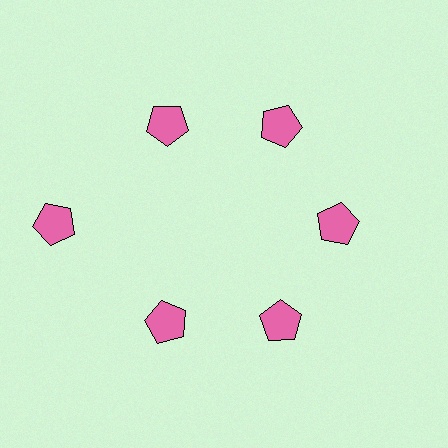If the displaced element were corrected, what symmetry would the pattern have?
It would have 6-fold rotational symmetry — the pattern would map onto itself every 60 degrees.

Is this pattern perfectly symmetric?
No. The 6 pink pentagons are arranged in a ring, but one element near the 9 o'clock position is pushed outward from the center, breaking the 6-fold rotational symmetry.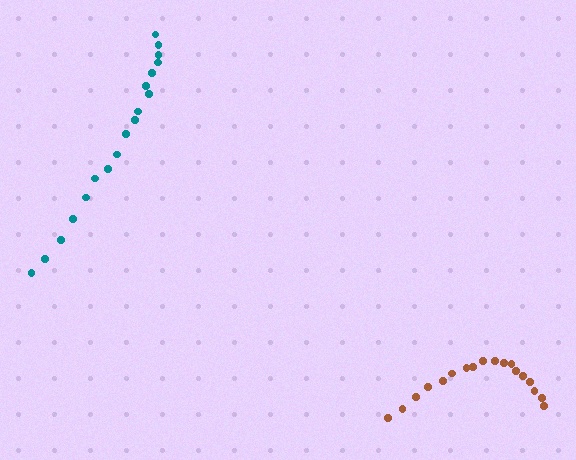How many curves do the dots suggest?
There are 2 distinct paths.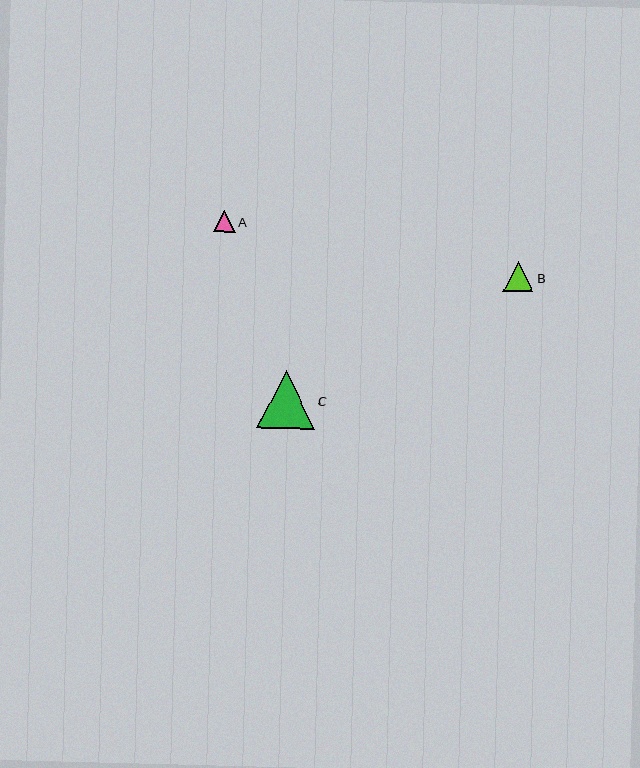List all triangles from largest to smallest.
From largest to smallest: C, B, A.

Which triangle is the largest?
Triangle C is the largest with a size of approximately 58 pixels.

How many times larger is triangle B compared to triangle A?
Triangle B is approximately 1.4 times the size of triangle A.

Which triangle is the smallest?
Triangle A is the smallest with a size of approximately 22 pixels.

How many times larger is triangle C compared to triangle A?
Triangle C is approximately 2.7 times the size of triangle A.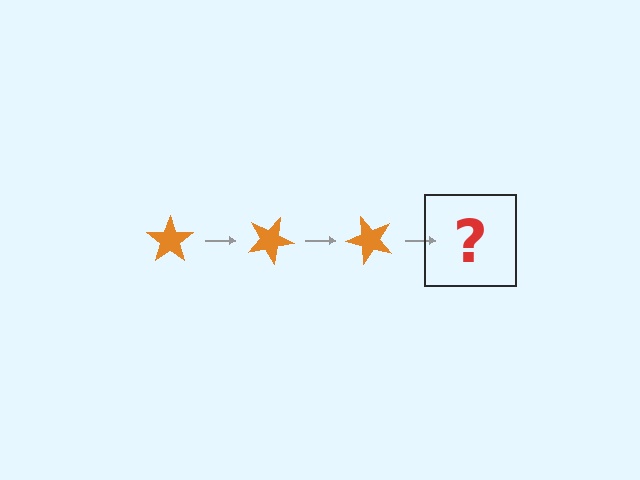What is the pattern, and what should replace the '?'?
The pattern is that the star rotates 25 degrees each step. The '?' should be an orange star rotated 75 degrees.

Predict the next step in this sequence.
The next step is an orange star rotated 75 degrees.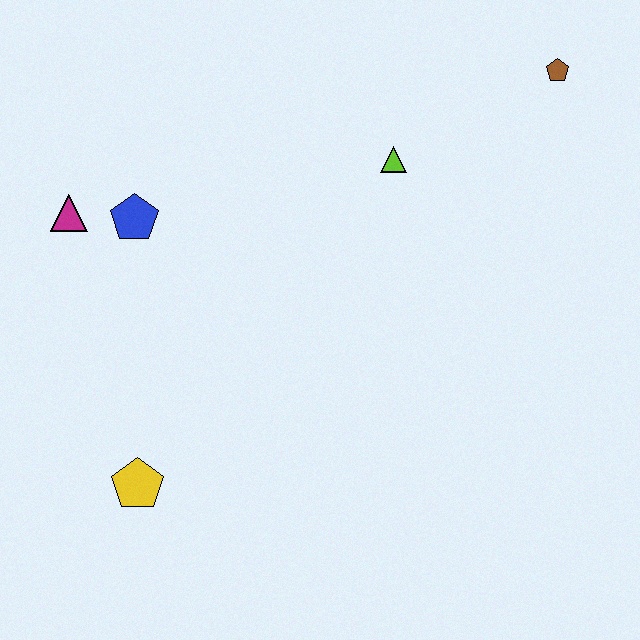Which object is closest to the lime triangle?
The brown pentagon is closest to the lime triangle.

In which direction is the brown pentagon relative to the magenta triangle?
The brown pentagon is to the right of the magenta triangle.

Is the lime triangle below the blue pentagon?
No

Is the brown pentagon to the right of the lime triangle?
Yes